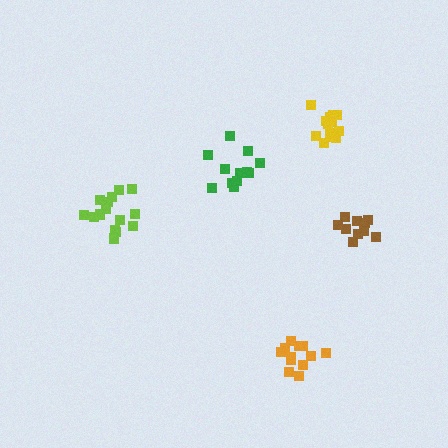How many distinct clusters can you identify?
There are 5 distinct clusters.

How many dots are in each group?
Group 1: 12 dots, Group 2: 16 dots, Group 3: 12 dots, Group 4: 11 dots, Group 5: 13 dots (64 total).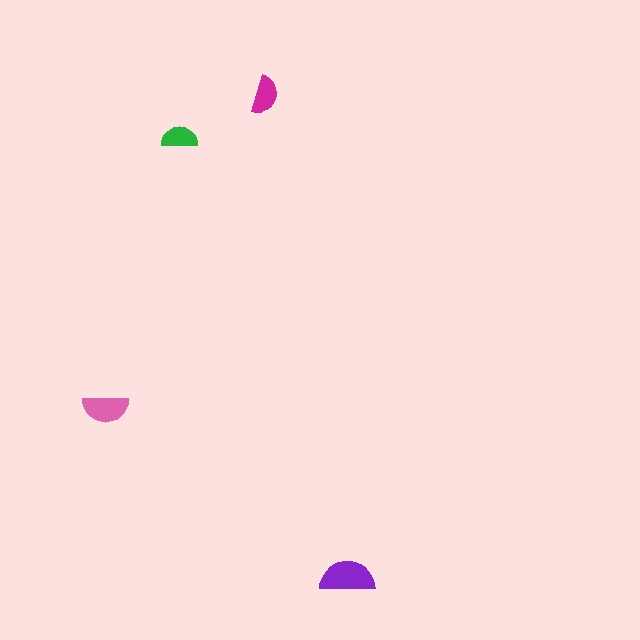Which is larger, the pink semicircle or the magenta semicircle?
The pink one.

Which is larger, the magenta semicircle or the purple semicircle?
The purple one.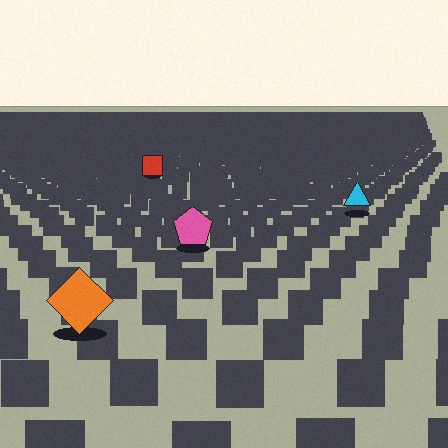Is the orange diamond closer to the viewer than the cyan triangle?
Yes. The orange diamond is closer — you can tell from the texture gradient: the ground texture is coarser near it.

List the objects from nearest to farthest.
From nearest to farthest: the orange diamond, the pink pentagon, the cyan triangle, the red square.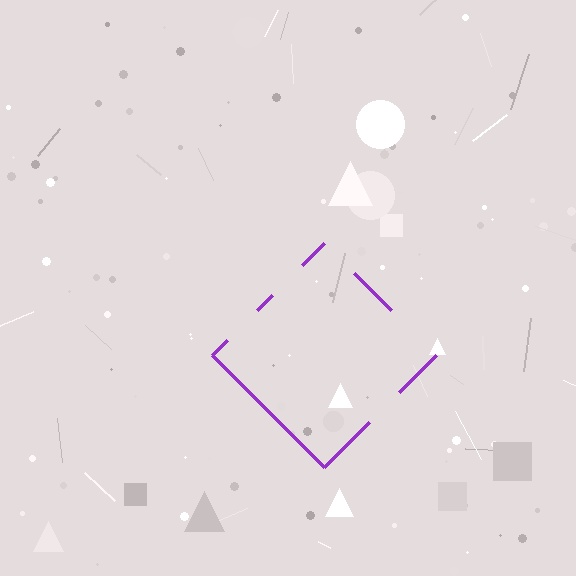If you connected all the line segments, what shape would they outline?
They would outline a diamond.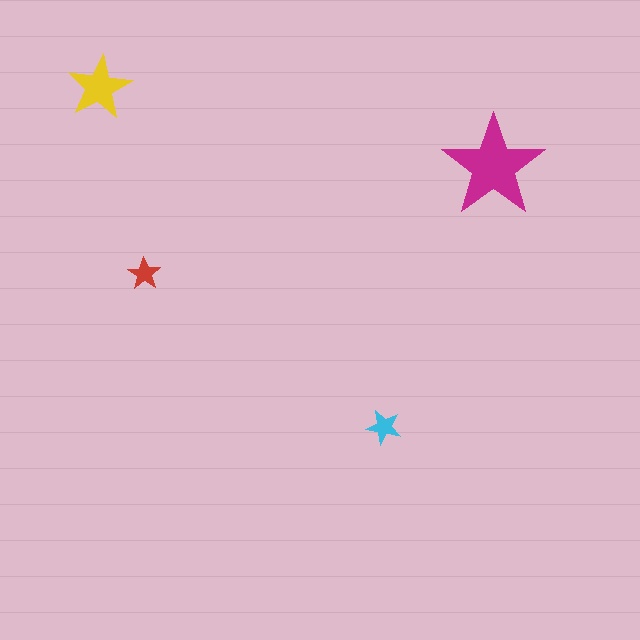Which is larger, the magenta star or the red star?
The magenta one.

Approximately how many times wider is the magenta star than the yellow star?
About 1.5 times wider.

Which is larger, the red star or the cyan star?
The cyan one.